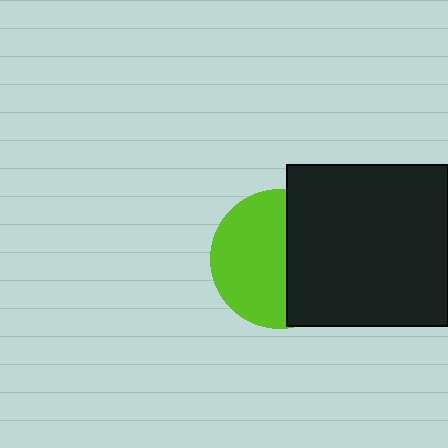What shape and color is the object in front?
The object in front is a black square.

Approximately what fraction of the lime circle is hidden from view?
Roughly 45% of the lime circle is hidden behind the black square.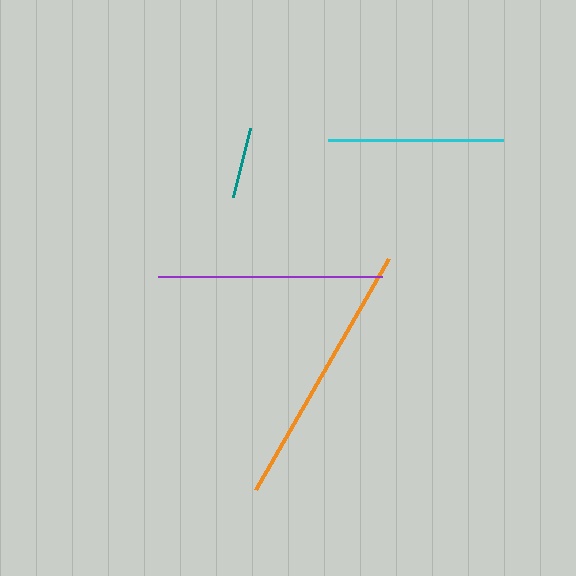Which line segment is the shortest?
The teal line is the shortest at approximately 71 pixels.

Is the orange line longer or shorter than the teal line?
The orange line is longer than the teal line.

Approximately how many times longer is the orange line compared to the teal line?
The orange line is approximately 3.8 times the length of the teal line.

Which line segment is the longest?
The orange line is the longest at approximately 266 pixels.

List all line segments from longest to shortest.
From longest to shortest: orange, purple, cyan, teal.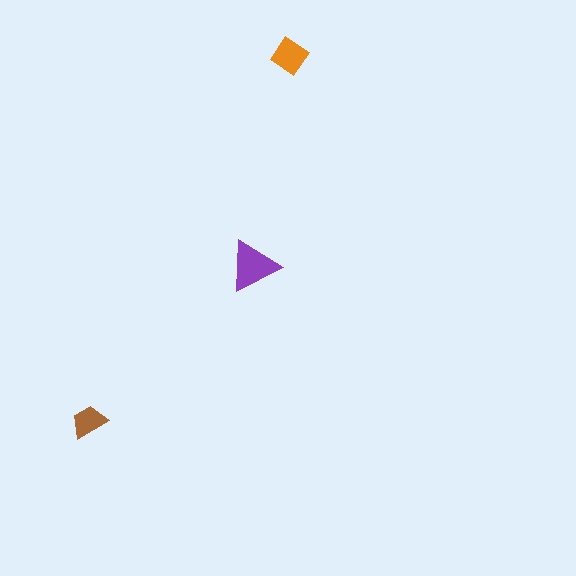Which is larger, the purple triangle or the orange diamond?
The purple triangle.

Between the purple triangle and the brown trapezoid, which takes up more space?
The purple triangle.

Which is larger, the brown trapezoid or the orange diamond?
The orange diamond.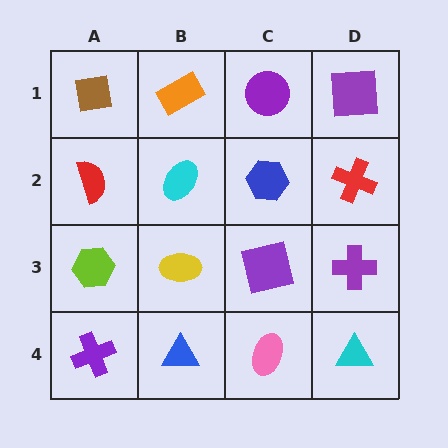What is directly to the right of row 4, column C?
A cyan triangle.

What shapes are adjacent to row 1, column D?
A red cross (row 2, column D), a purple circle (row 1, column C).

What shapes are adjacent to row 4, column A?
A lime hexagon (row 3, column A), a blue triangle (row 4, column B).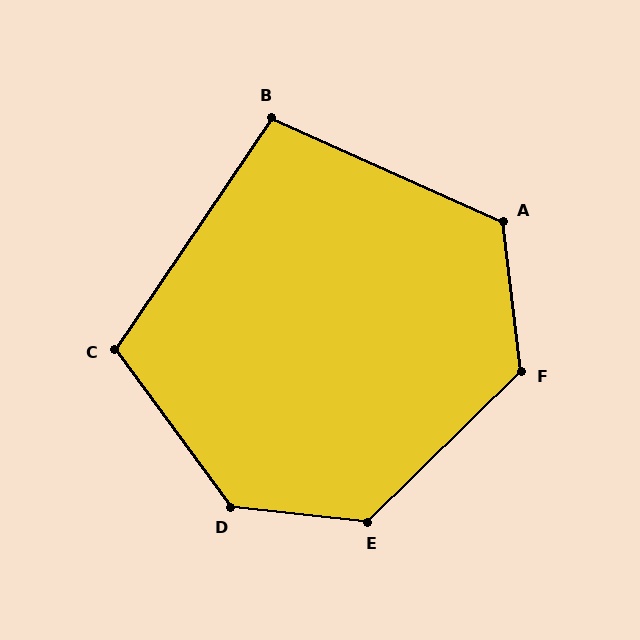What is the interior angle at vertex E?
Approximately 129 degrees (obtuse).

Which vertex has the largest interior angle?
D, at approximately 133 degrees.